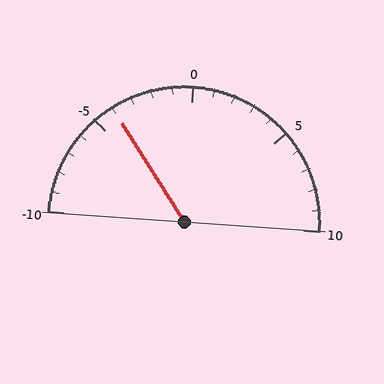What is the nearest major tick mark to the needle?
The nearest major tick mark is -5.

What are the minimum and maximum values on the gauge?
The gauge ranges from -10 to 10.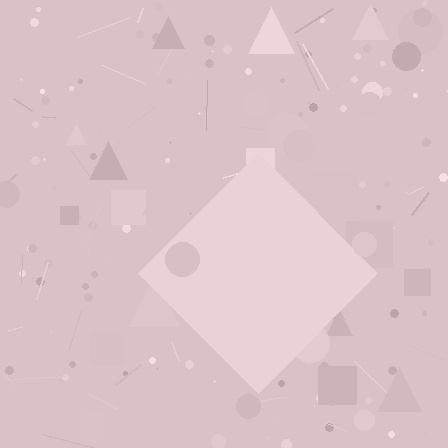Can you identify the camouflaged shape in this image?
The camouflaged shape is a diamond.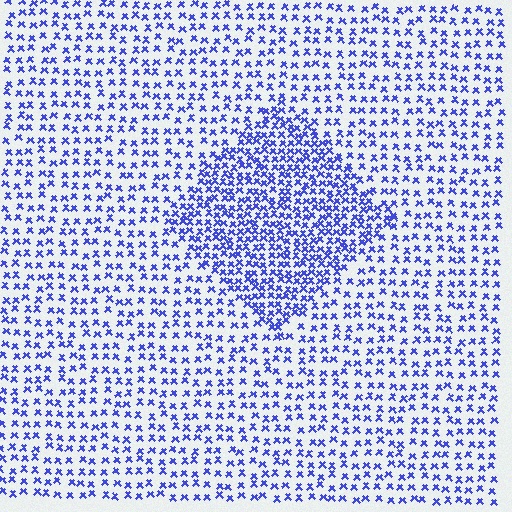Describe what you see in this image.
The image contains small blue elements arranged at two different densities. A diamond-shaped region is visible where the elements are more densely packed than the surrounding area.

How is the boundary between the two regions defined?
The boundary is defined by a change in element density (approximately 2.0x ratio). All elements are the same color, size, and shape.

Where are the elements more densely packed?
The elements are more densely packed inside the diamond boundary.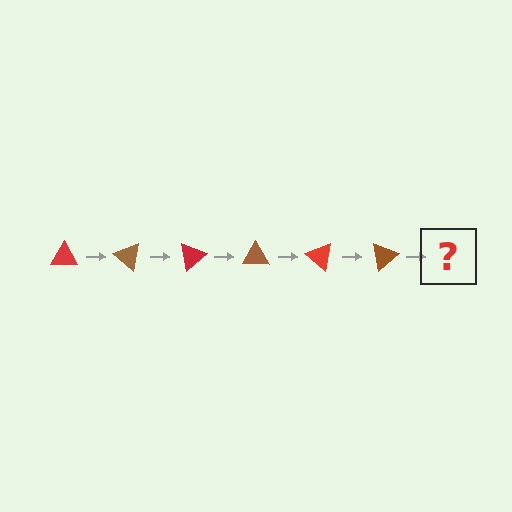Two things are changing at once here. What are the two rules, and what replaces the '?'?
The two rules are that it rotates 40 degrees each step and the color cycles through red and brown. The '?' should be a red triangle, rotated 240 degrees from the start.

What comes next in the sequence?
The next element should be a red triangle, rotated 240 degrees from the start.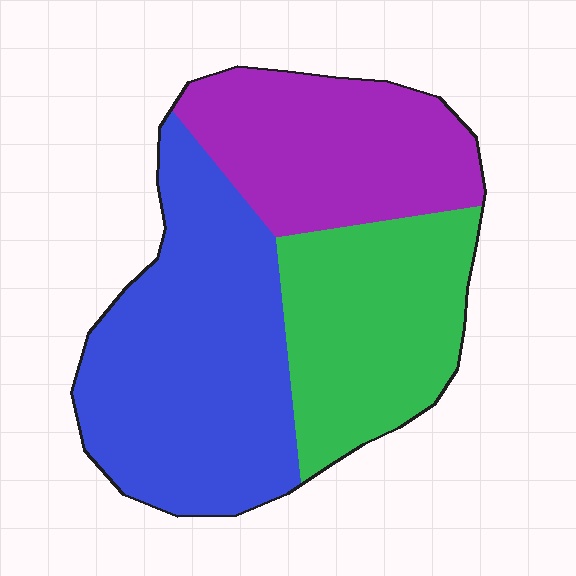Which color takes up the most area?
Blue, at roughly 45%.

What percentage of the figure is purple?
Purple takes up about one quarter (1/4) of the figure.